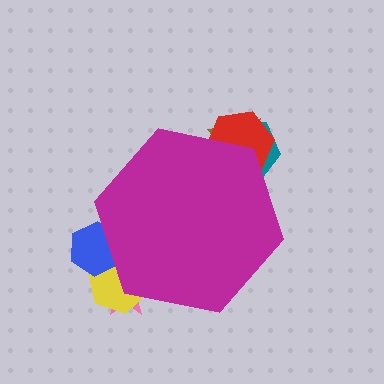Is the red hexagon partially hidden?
Yes, the red hexagon is partially hidden behind the magenta hexagon.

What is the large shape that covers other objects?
A magenta hexagon.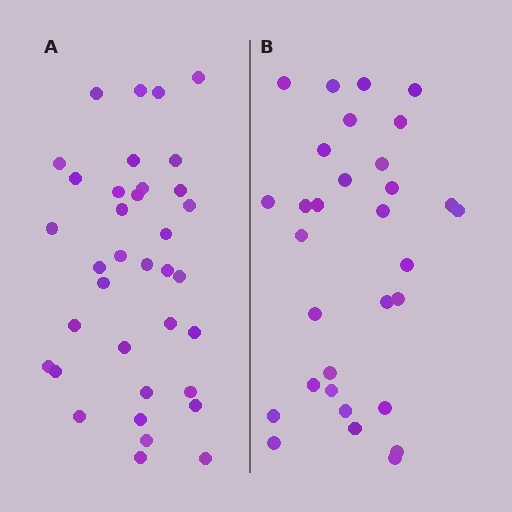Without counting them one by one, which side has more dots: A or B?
Region A (the left region) has more dots.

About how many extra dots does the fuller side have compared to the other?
Region A has about 5 more dots than region B.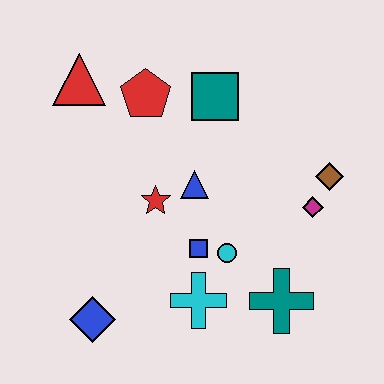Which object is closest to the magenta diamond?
The brown diamond is closest to the magenta diamond.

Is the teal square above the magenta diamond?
Yes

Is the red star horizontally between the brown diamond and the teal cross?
No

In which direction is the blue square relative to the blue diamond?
The blue square is to the right of the blue diamond.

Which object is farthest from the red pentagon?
The teal cross is farthest from the red pentagon.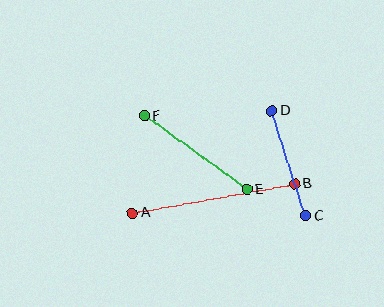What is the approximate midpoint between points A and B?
The midpoint is at approximately (214, 198) pixels.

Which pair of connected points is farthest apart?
Points A and B are farthest apart.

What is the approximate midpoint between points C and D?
The midpoint is at approximately (289, 163) pixels.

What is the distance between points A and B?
The distance is approximately 165 pixels.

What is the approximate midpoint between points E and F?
The midpoint is at approximately (196, 153) pixels.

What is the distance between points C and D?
The distance is approximately 111 pixels.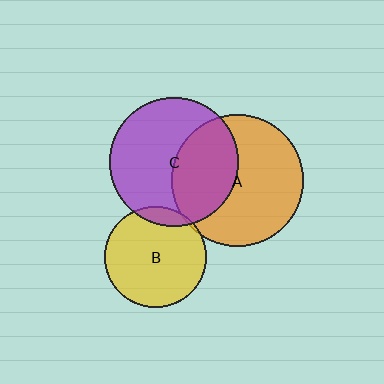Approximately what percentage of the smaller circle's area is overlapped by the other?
Approximately 5%.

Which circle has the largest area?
Circle A (orange).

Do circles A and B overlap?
Yes.